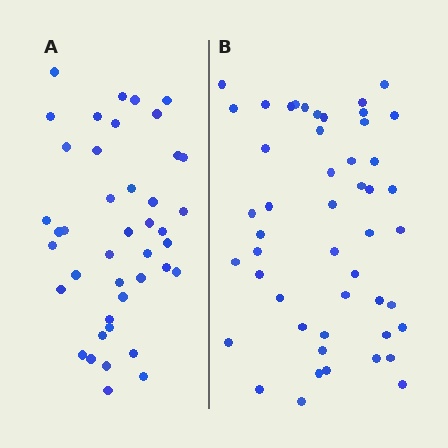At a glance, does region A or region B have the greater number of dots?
Region B (the right region) has more dots.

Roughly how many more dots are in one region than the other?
Region B has roughly 8 or so more dots than region A.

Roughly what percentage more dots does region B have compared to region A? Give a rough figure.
About 15% more.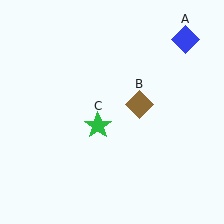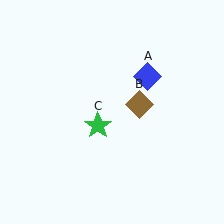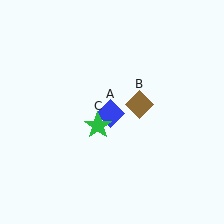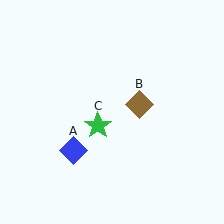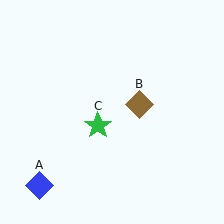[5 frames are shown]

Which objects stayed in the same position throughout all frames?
Brown diamond (object B) and green star (object C) remained stationary.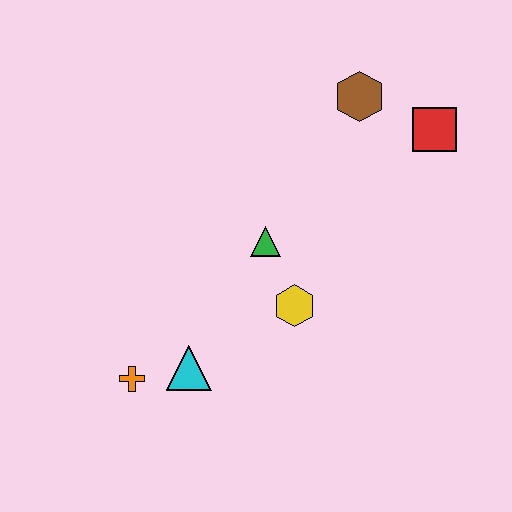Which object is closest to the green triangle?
The yellow hexagon is closest to the green triangle.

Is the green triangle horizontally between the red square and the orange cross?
Yes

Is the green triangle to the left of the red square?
Yes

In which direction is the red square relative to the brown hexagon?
The red square is to the right of the brown hexagon.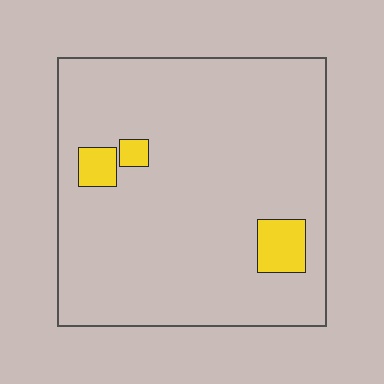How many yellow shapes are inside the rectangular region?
3.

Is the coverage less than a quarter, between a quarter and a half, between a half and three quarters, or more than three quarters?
Less than a quarter.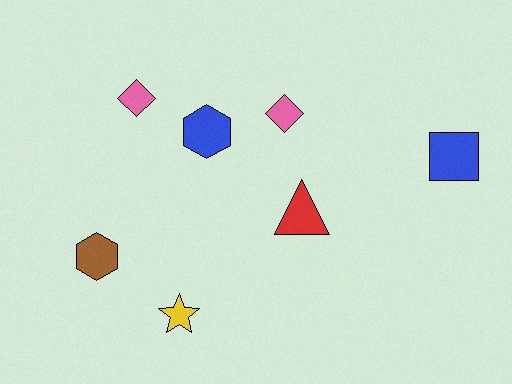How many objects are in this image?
There are 7 objects.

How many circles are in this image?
There are no circles.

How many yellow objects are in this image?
There is 1 yellow object.